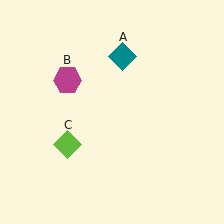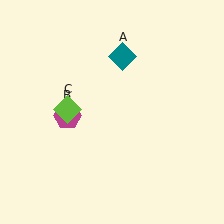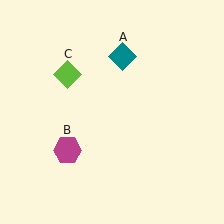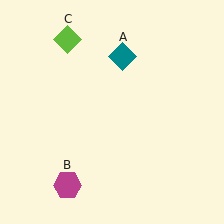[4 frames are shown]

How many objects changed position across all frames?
2 objects changed position: magenta hexagon (object B), lime diamond (object C).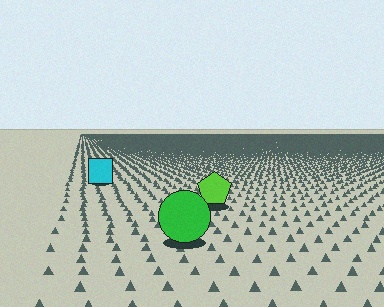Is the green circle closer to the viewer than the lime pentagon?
Yes. The green circle is closer — you can tell from the texture gradient: the ground texture is coarser near it.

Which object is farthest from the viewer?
The cyan square is farthest from the viewer. It appears smaller and the ground texture around it is denser.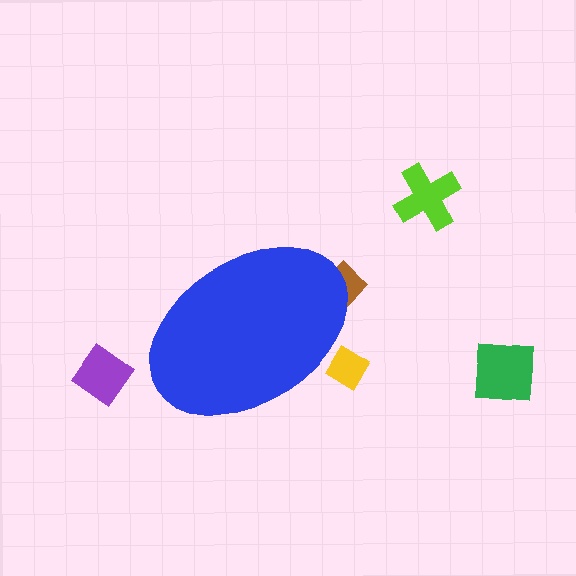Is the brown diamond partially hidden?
Yes, the brown diamond is partially hidden behind the blue ellipse.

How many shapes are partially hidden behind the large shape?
2 shapes are partially hidden.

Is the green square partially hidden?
No, the green square is fully visible.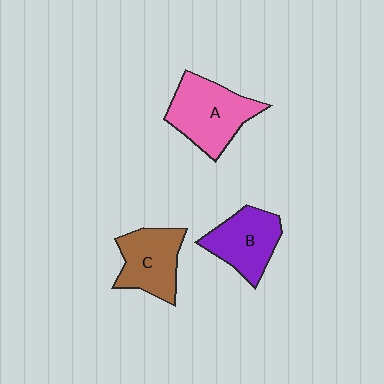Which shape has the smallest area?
Shape B (purple).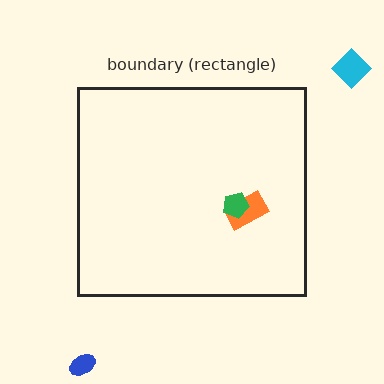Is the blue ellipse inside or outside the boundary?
Outside.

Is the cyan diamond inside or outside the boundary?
Outside.